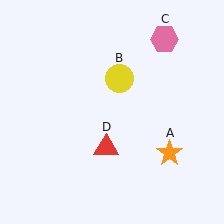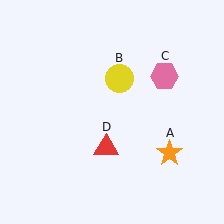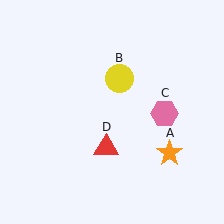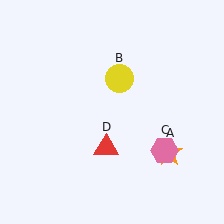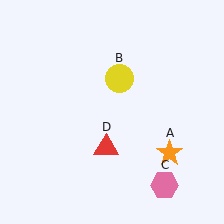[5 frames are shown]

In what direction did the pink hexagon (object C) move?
The pink hexagon (object C) moved down.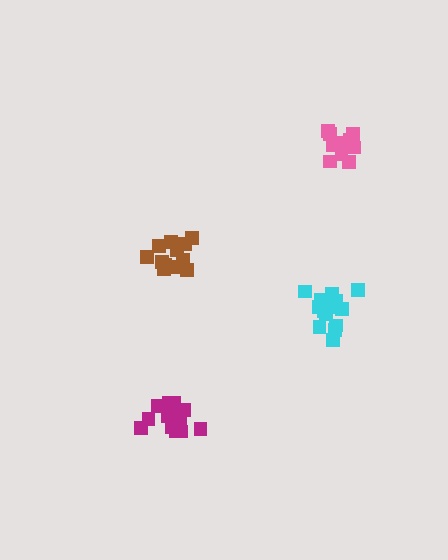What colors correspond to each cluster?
The clusters are colored: magenta, cyan, pink, brown.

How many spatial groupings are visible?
There are 4 spatial groupings.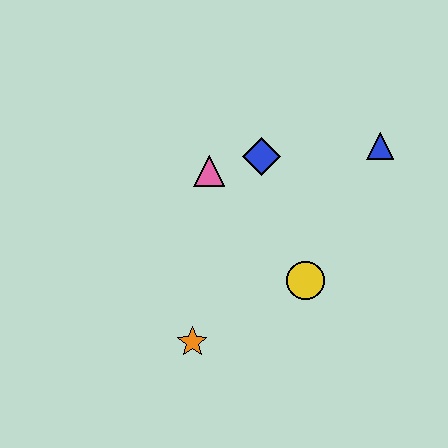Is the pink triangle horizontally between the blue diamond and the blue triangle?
No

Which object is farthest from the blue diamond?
The orange star is farthest from the blue diamond.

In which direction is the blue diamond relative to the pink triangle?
The blue diamond is to the right of the pink triangle.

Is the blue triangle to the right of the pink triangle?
Yes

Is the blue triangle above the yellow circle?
Yes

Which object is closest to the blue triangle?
The blue diamond is closest to the blue triangle.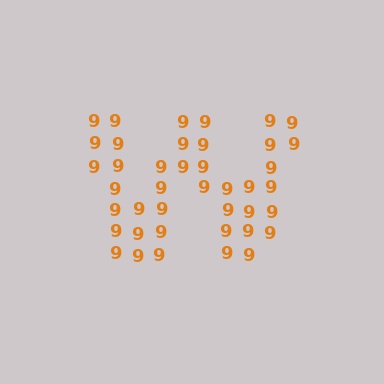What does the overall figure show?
The overall figure shows the letter W.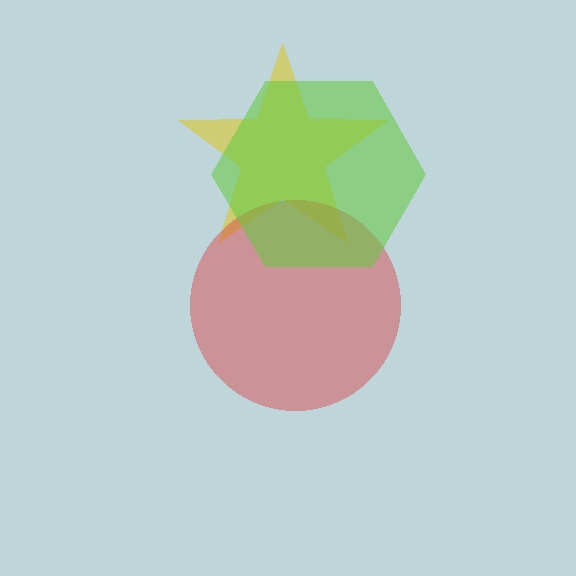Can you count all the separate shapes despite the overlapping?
Yes, there are 3 separate shapes.